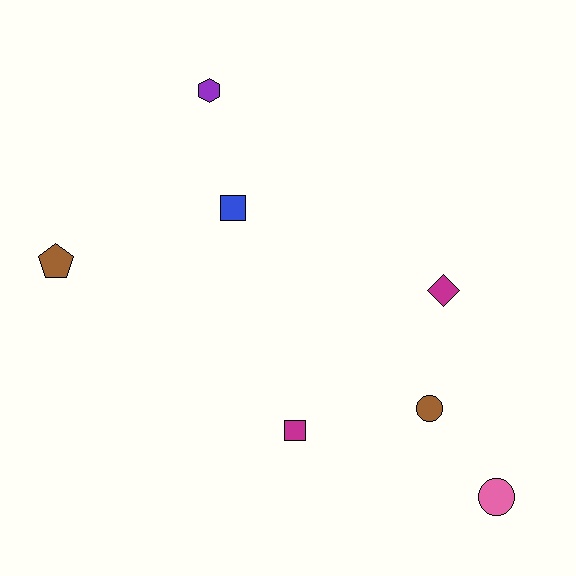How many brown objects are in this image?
There are 2 brown objects.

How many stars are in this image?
There are no stars.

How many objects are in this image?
There are 7 objects.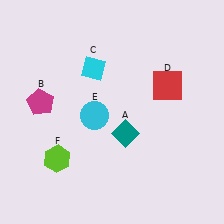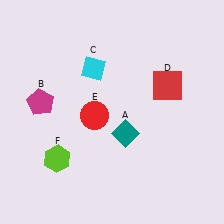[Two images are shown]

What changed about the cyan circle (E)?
In Image 1, E is cyan. In Image 2, it changed to red.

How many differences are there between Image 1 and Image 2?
There is 1 difference between the two images.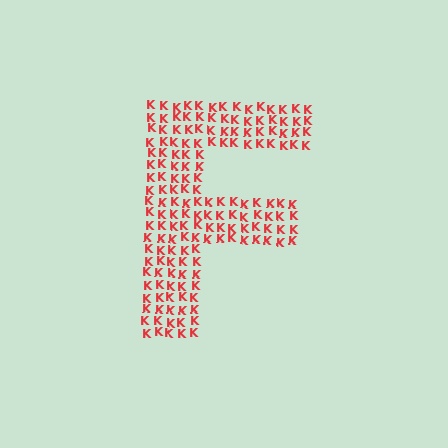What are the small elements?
The small elements are letter K's.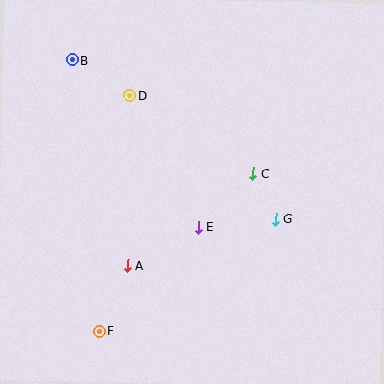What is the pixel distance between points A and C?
The distance between A and C is 155 pixels.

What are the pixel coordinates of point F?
Point F is at (99, 331).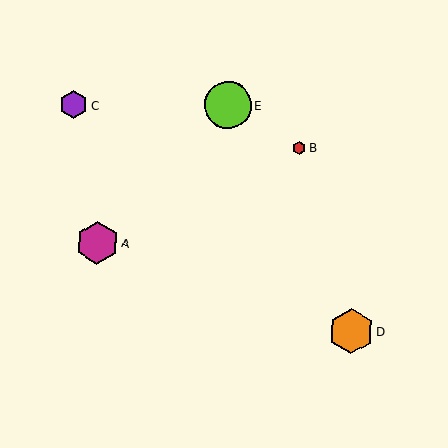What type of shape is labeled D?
Shape D is an orange hexagon.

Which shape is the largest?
The lime circle (labeled E) is the largest.